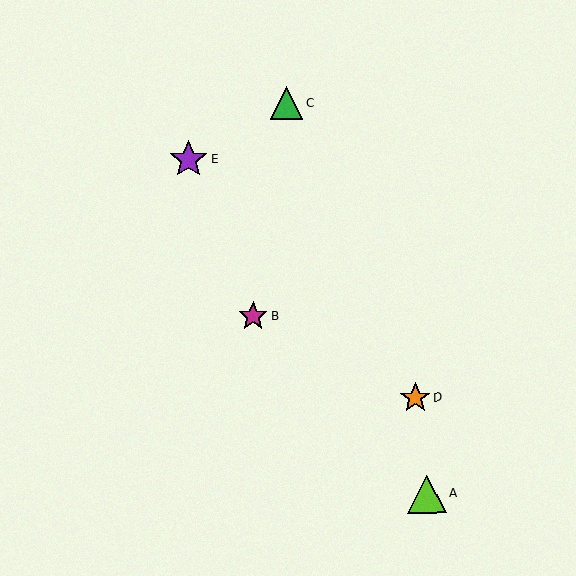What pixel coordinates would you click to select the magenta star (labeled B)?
Click at (253, 317) to select the magenta star B.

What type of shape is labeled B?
Shape B is a magenta star.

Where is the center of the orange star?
The center of the orange star is at (415, 398).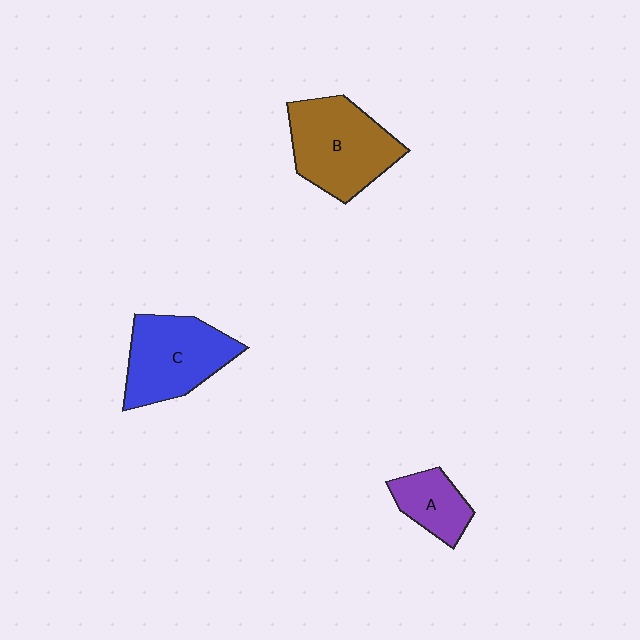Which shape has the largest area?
Shape B (brown).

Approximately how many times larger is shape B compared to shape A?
Approximately 2.1 times.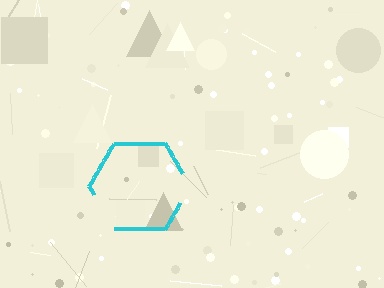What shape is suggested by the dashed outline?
The dashed outline suggests a hexagon.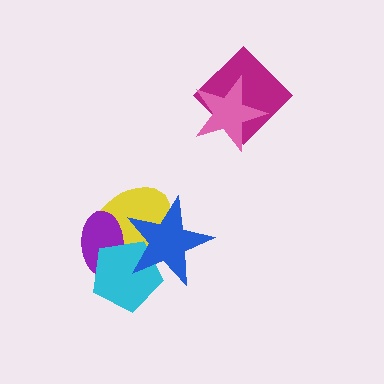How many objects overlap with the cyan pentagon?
3 objects overlap with the cyan pentagon.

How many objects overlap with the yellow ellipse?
3 objects overlap with the yellow ellipse.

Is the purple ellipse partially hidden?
Yes, it is partially covered by another shape.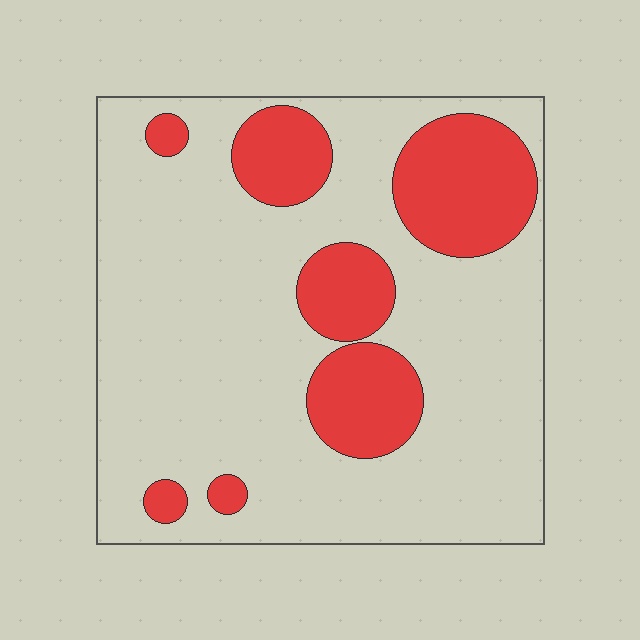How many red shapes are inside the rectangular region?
7.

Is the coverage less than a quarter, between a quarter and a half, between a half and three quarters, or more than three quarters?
Less than a quarter.